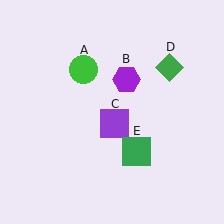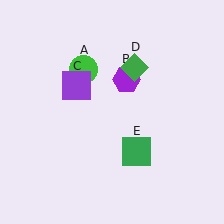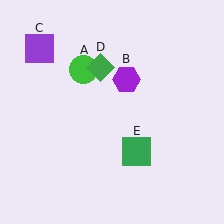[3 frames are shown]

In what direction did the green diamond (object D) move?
The green diamond (object D) moved left.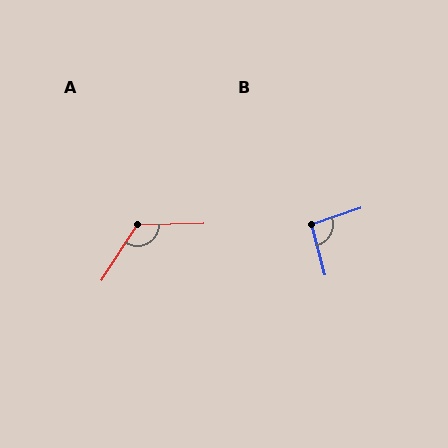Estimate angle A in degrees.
Approximately 124 degrees.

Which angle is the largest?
A, at approximately 124 degrees.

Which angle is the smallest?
B, at approximately 94 degrees.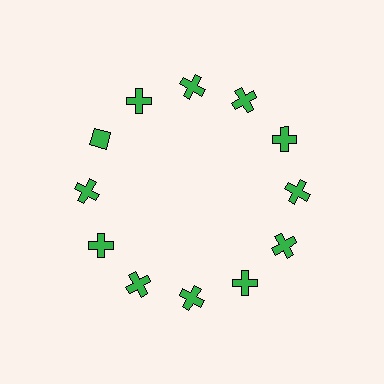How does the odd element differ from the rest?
It has a different shape: diamond instead of cross.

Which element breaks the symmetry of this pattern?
The green diamond at roughly the 10 o'clock position breaks the symmetry. All other shapes are green crosses.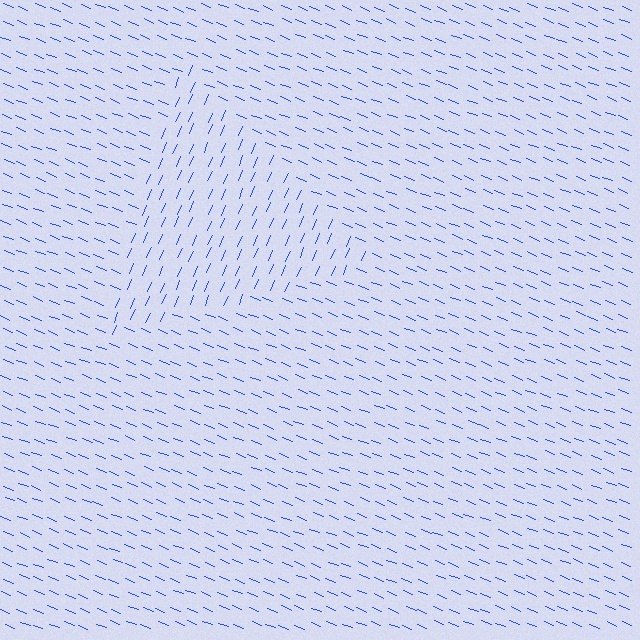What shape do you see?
I see a triangle.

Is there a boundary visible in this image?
Yes, there is a texture boundary formed by a change in line orientation.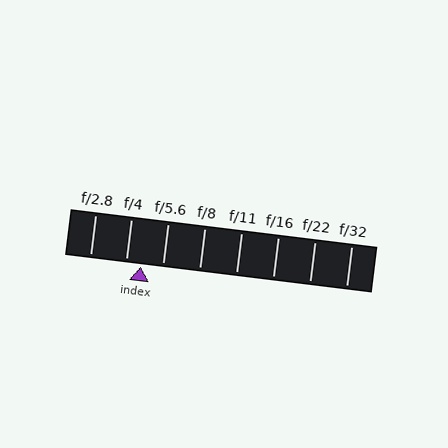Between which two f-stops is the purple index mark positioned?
The index mark is between f/4 and f/5.6.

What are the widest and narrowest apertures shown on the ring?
The widest aperture shown is f/2.8 and the narrowest is f/32.